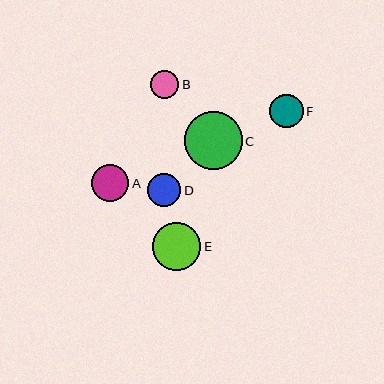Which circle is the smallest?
Circle B is the smallest with a size of approximately 28 pixels.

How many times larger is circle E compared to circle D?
Circle E is approximately 1.4 times the size of circle D.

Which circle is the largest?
Circle C is the largest with a size of approximately 58 pixels.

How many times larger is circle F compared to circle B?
Circle F is approximately 1.2 times the size of circle B.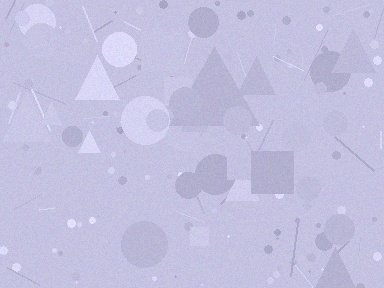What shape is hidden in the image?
A triangle is hidden in the image.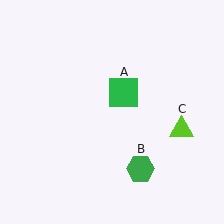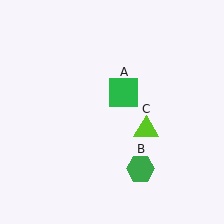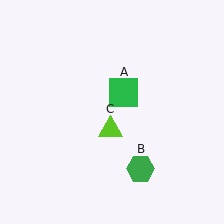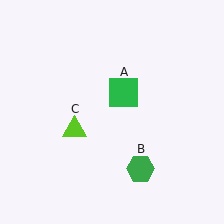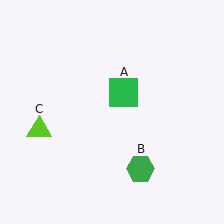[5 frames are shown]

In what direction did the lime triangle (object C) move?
The lime triangle (object C) moved left.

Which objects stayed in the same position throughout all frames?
Green square (object A) and green hexagon (object B) remained stationary.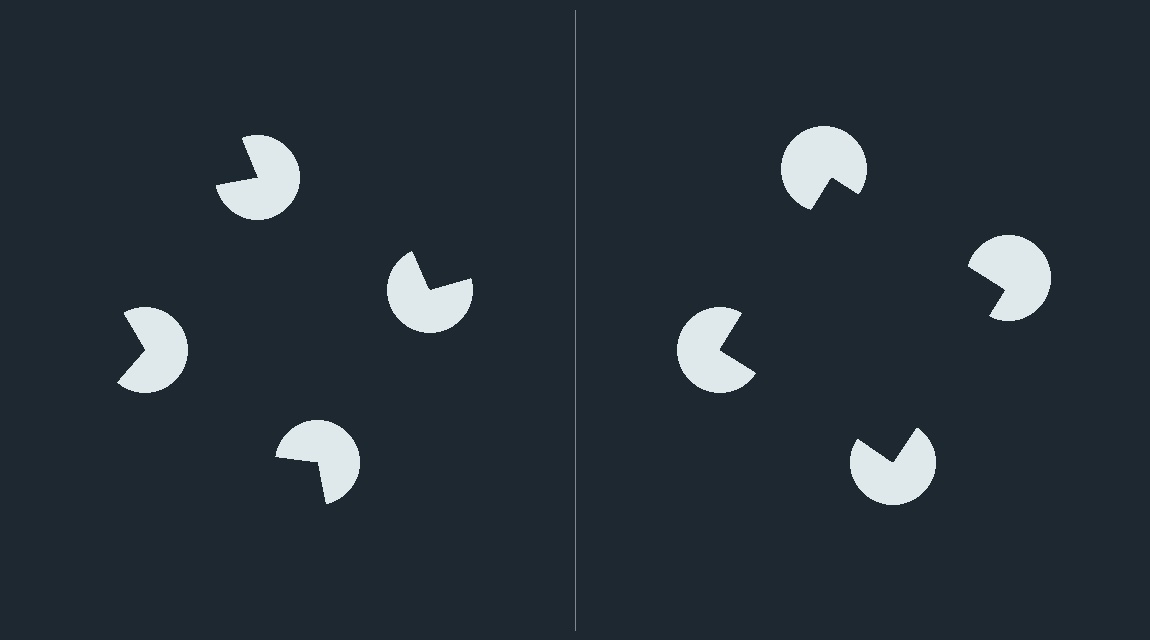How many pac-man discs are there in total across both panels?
8 — 4 on each side.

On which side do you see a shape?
An illusory square appears on the right side. On the left side the wedge cuts are rotated, so no coherent shape forms.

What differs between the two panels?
The pac-man discs are positioned identically on both sides; only the wedge orientations differ. On the right they align to a square; on the left they are misaligned.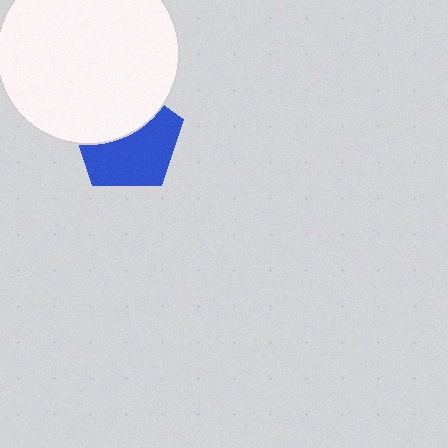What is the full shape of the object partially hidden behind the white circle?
The partially hidden object is a blue pentagon.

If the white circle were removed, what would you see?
You would see the complete blue pentagon.